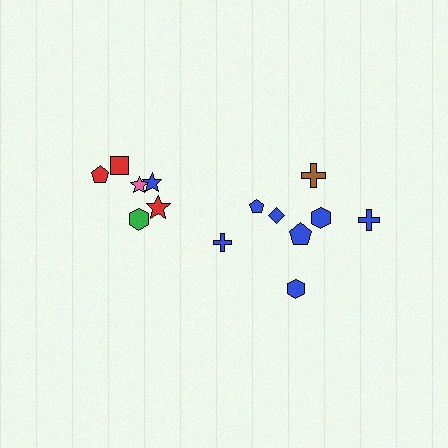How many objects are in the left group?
There are 6 objects.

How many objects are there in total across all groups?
There are 14 objects.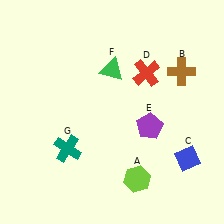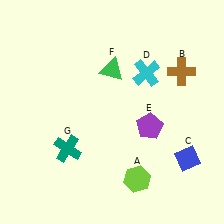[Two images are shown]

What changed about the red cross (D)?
In Image 1, D is red. In Image 2, it changed to cyan.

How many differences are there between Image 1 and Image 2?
There is 1 difference between the two images.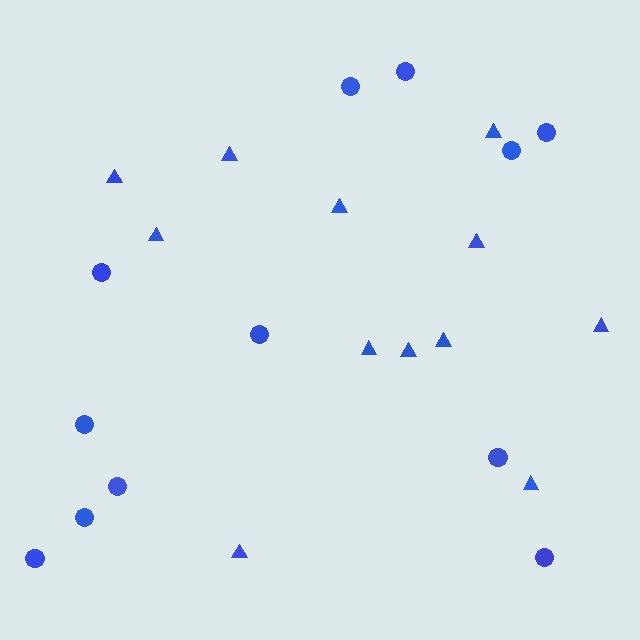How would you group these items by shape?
There are 2 groups: one group of circles (12) and one group of triangles (12).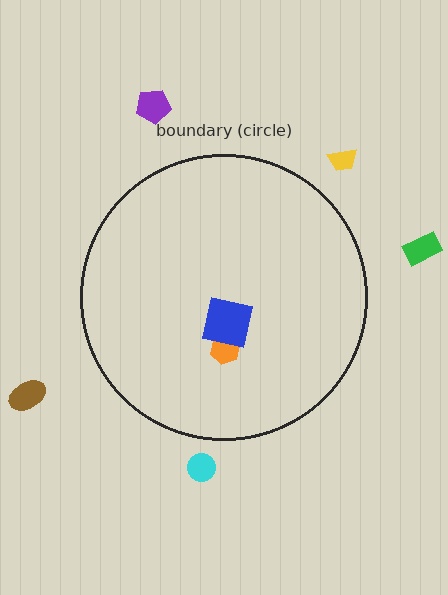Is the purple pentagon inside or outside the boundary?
Outside.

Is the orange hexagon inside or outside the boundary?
Inside.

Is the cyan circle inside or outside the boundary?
Outside.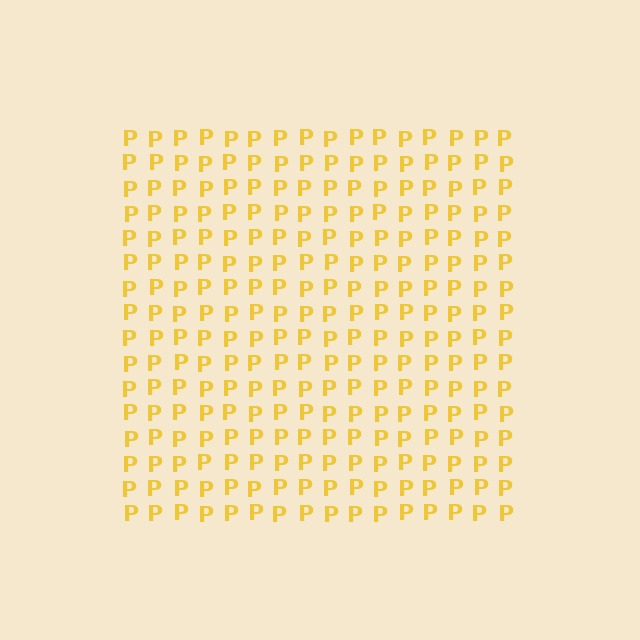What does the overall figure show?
The overall figure shows a square.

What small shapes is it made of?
It is made of small letter P's.